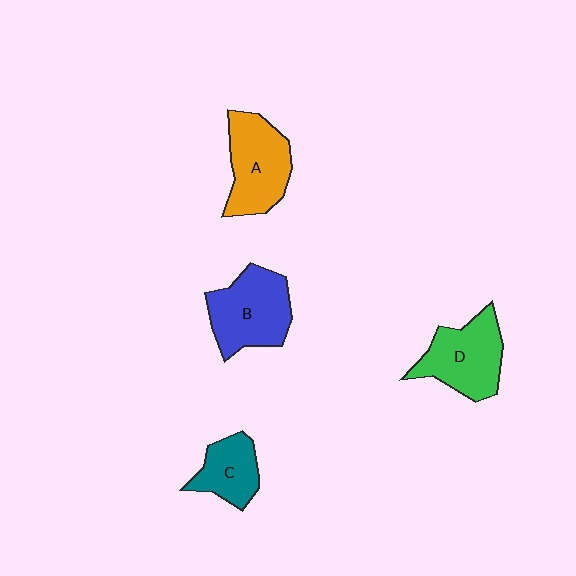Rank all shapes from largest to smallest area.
From largest to smallest: B (blue), A (orange), D (green), C (teal).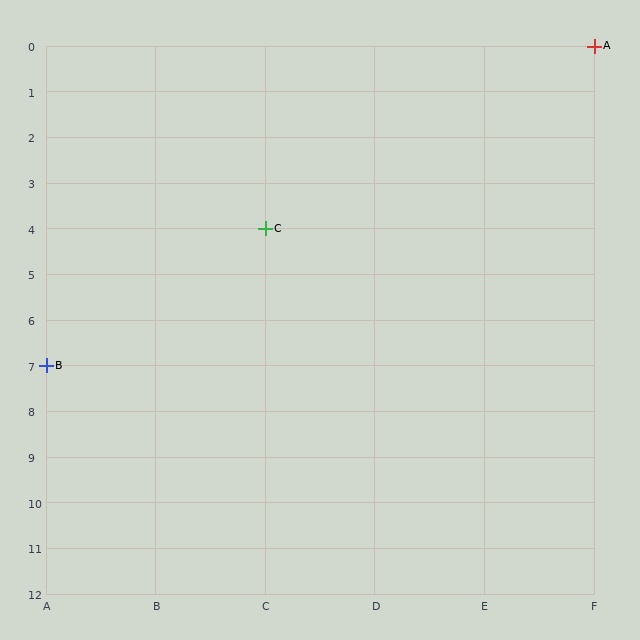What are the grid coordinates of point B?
Point B is at grid coordinates (A, 7).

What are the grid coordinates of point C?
Point C is at grid coordinates (C, 4).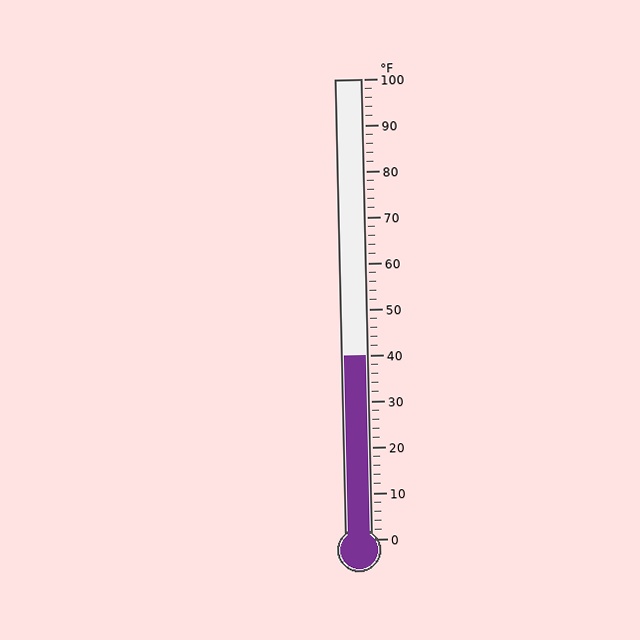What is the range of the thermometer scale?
The thermometer scale ranges from 0°F to 100°F.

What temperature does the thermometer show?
The thermometer shows approximately 40°F.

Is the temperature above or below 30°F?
The temperature is above 30°F.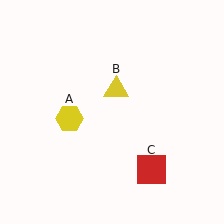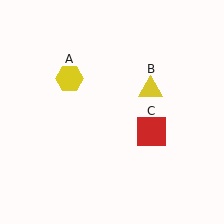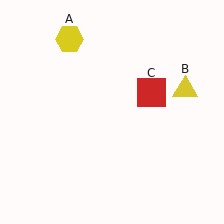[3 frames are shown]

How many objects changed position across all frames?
3 objects changed position: yellow hexagon (object A), yellow triangle (object B), red square (object C).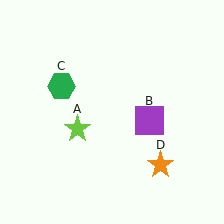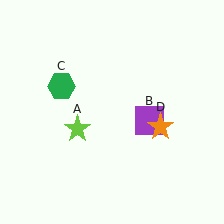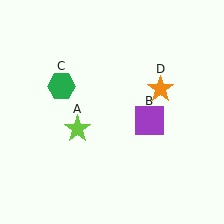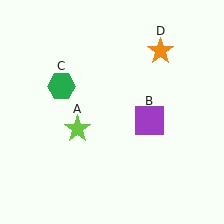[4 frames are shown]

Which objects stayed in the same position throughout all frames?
Lime star (object A) and purple square (object B) and green hexagon (object C) remained stationary.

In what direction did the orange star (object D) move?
The orange star (object D) moved up.